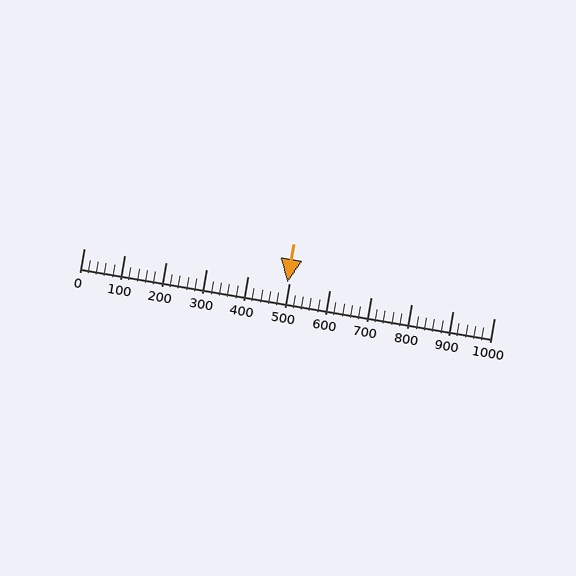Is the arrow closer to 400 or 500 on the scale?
The arrow is closer to 500.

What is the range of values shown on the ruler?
The ruler shows values from 0 to 1000.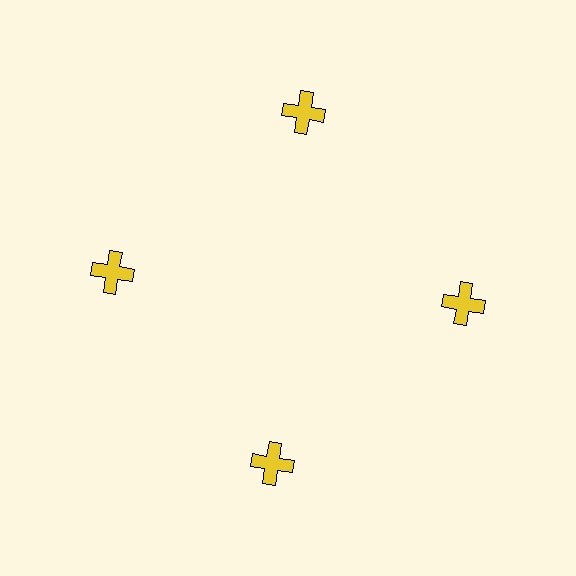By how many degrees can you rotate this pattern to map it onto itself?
The pattern maps onto itself every 90 degrees of rotation.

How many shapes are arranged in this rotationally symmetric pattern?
There are 4 shapes, arranged in 4 groups of 1.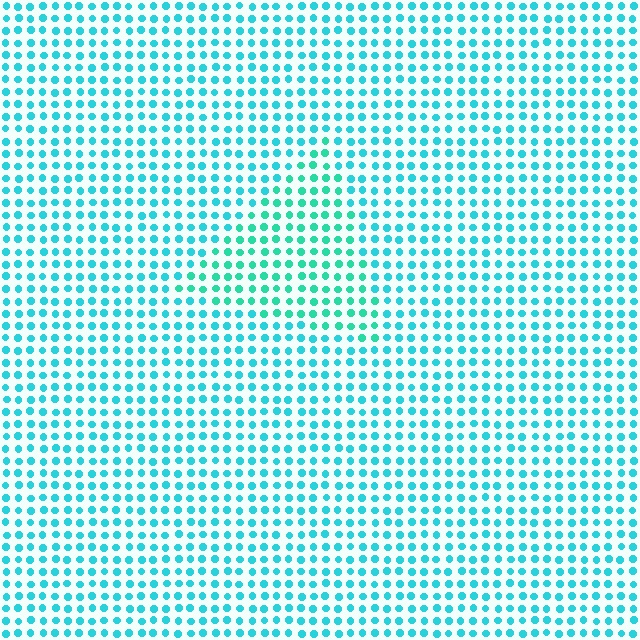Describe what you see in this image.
The image is filled with small cyan elements in a uniform arrangement. A triangle-shaped region is visible where the elements are tinted to a slightly different hue, forming a subtle color boundary.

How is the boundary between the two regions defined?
The boundary is defined purely by a slight shift in hue (about 21 degrees). Spacing, size, and orientation are identical on both sides.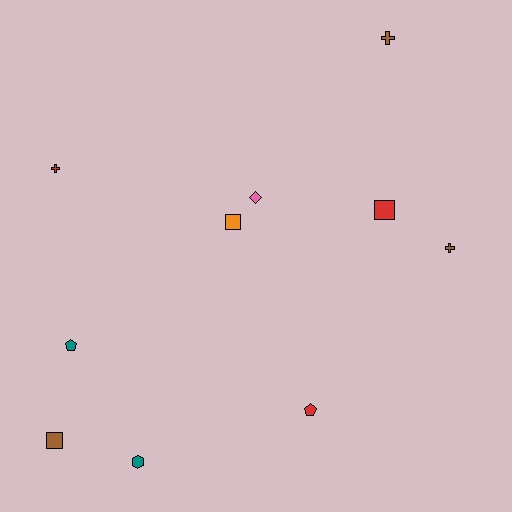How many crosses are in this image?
There are 3 crosses.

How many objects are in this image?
There are 10 objects.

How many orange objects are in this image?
There is 1 orange object.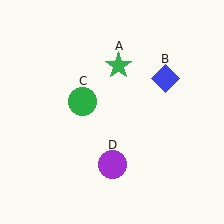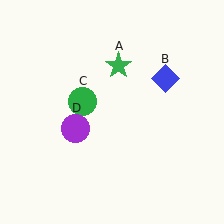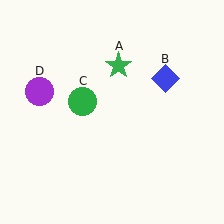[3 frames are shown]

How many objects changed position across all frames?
1 object changed position: purple circle (object D).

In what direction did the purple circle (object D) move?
The purple circle (object D) moved up and to the left.